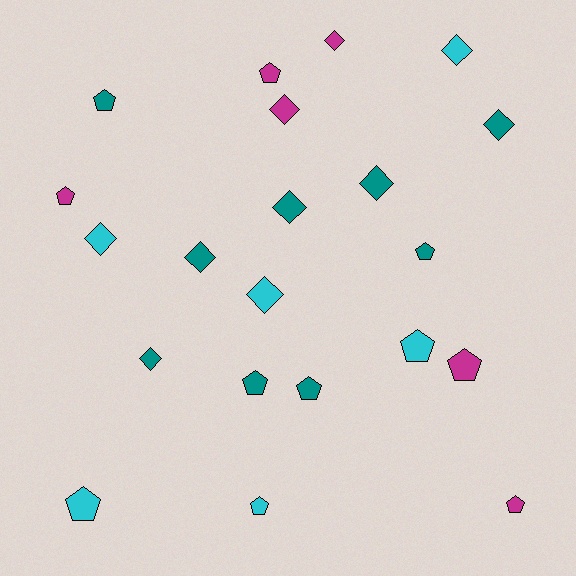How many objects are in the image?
There are 21 objects.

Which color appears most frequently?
Teal, with 9 objects.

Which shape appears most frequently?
Pentagon, with 11 objects.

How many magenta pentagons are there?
There are 4 magenta pentagons.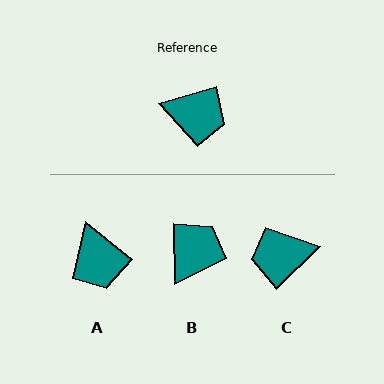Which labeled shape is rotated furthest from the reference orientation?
C, about 152 degrees away.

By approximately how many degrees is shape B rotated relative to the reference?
Approximately 74 degrees counter-clockwise.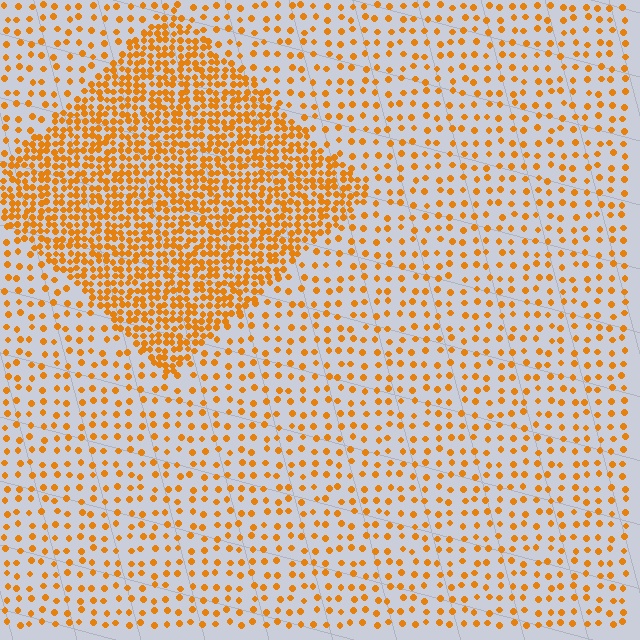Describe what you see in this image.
The image contains small orange elements arranged at two different densities. A diamond-shaped region is visible where the elements are more densely packed than the surrounding area.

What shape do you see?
I see a diamond.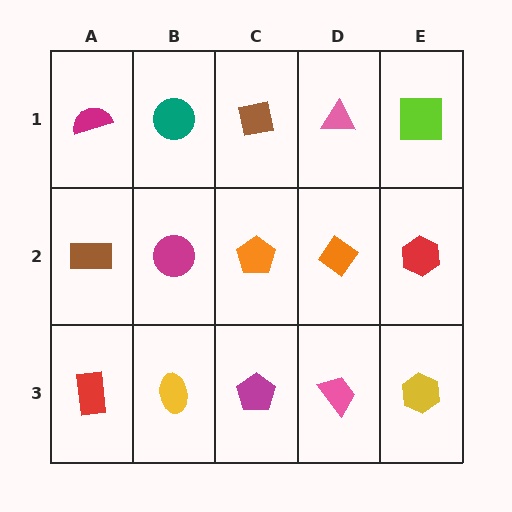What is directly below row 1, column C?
An orange pentagon.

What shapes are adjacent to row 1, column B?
A magenta circle (row 2, column B), a magenta semicircle (row 1, column A), a brown square (row 1, column C).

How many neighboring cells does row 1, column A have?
2.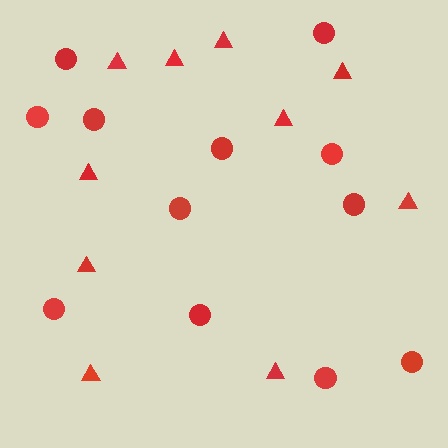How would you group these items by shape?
There are 2 groups: one group of triangles (10) and one group of circles (12).